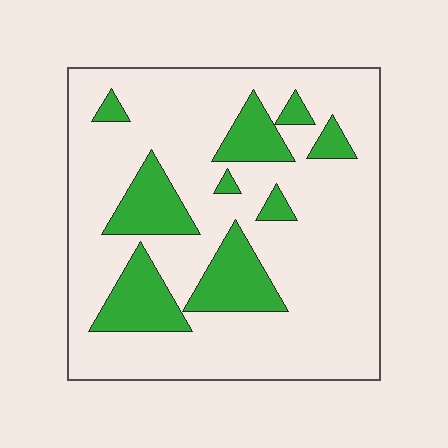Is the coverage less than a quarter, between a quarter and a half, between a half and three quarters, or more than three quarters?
Less than a quarter.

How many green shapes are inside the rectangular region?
9.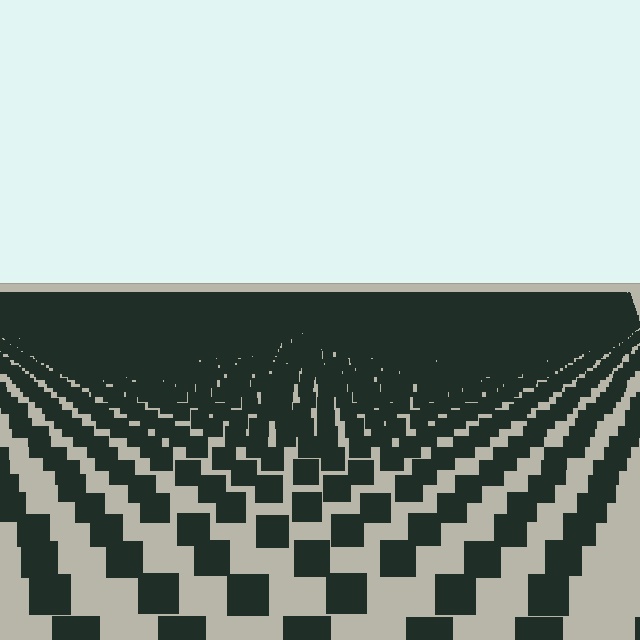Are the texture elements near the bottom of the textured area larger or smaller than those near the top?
Larger. Near the bottom, elements are closer to the viewer and appear at a bigger on-screen size.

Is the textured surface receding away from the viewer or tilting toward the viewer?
The surface is receding away from the viewer. Texture elements get smaller and denser toward the top.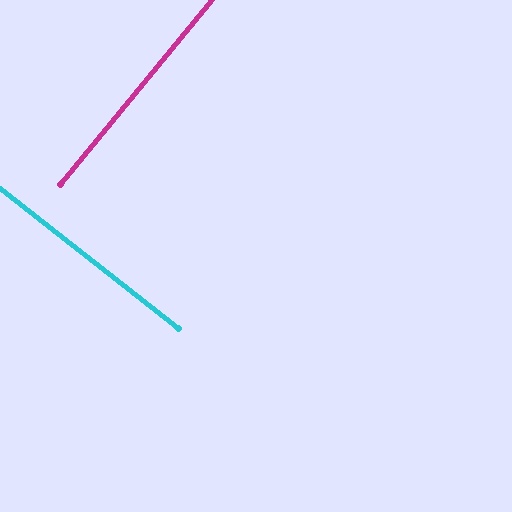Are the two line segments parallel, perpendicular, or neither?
Perpendicular — they meet at approximately 89°.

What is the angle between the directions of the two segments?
Approximately 89 degrees.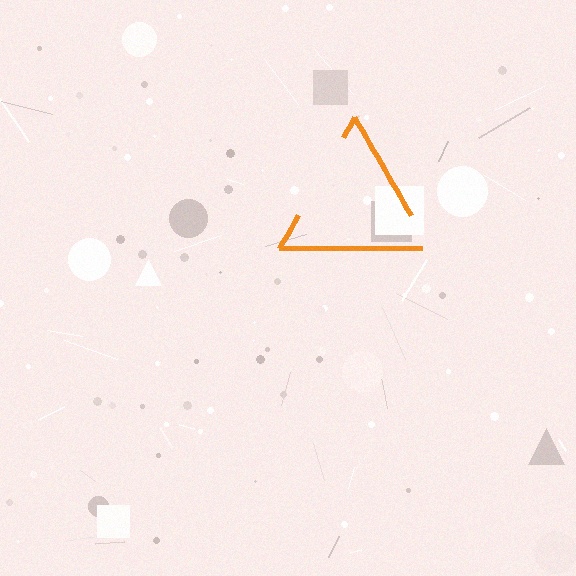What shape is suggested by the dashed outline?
The dashed outline suggests a triangle.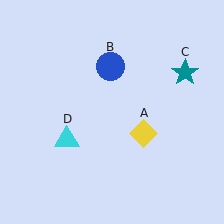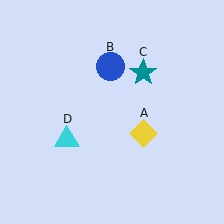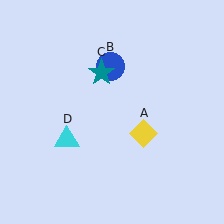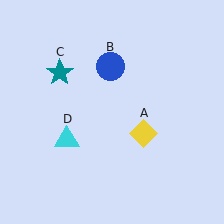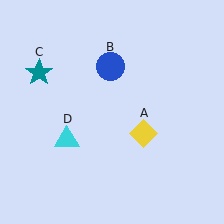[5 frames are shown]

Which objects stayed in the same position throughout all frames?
Yellow diamond (object A) and blue circle (object B) and cyan triangle (object D) remained stationary.